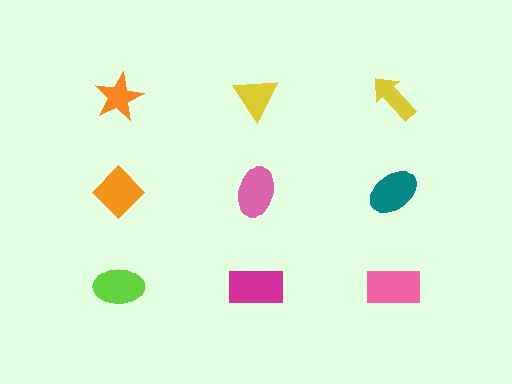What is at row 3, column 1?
A lime ellipse.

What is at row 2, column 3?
A teal ellipse.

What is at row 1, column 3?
A yellow arrow.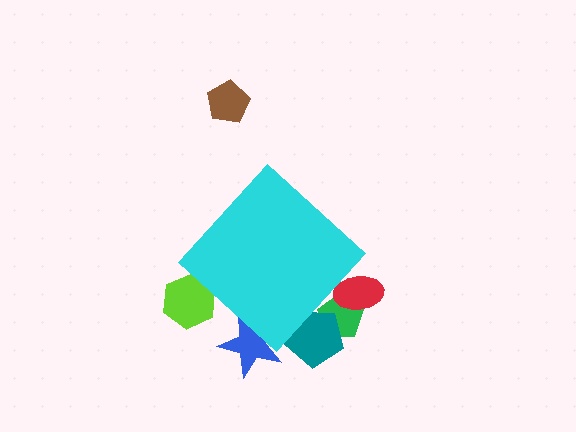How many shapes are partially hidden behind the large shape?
5 shapes are partially hidden.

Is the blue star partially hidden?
Yes, the blue star is partially hidden behind the cyan diamond.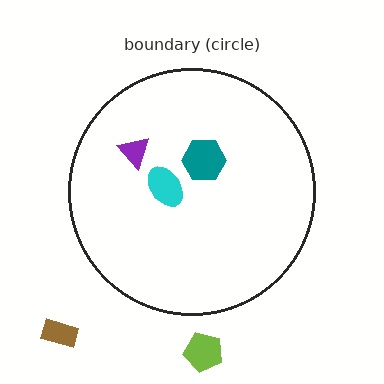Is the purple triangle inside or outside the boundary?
Inside.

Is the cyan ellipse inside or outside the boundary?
Inside.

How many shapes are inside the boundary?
3 inside, 2 outside.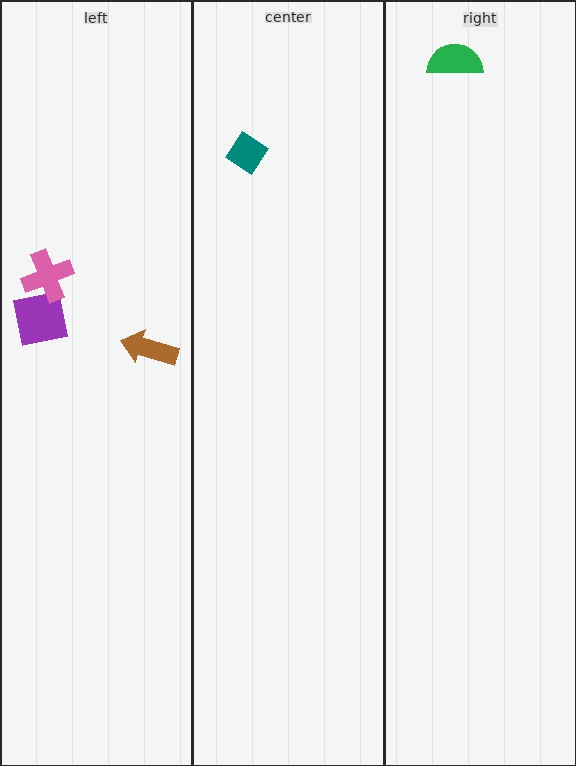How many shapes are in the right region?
1.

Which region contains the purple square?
The left region.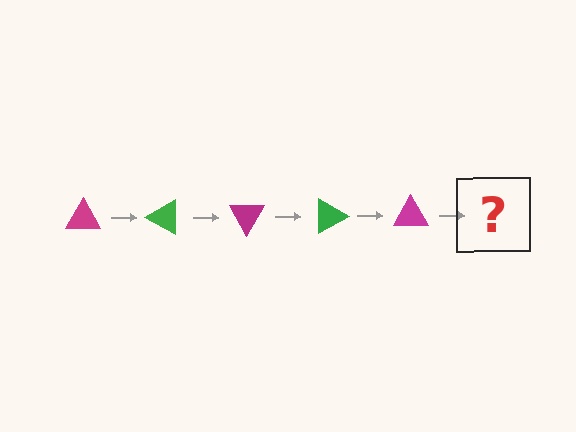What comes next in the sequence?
The next element should be a green triangle, rotated 150 degrees from the start.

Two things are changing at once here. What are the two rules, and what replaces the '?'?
The two rules are that it rotates 30 degrees each step and the color cycles through magenta and green. The '?' should be a green triangle, rotated 150 degrees from the start.